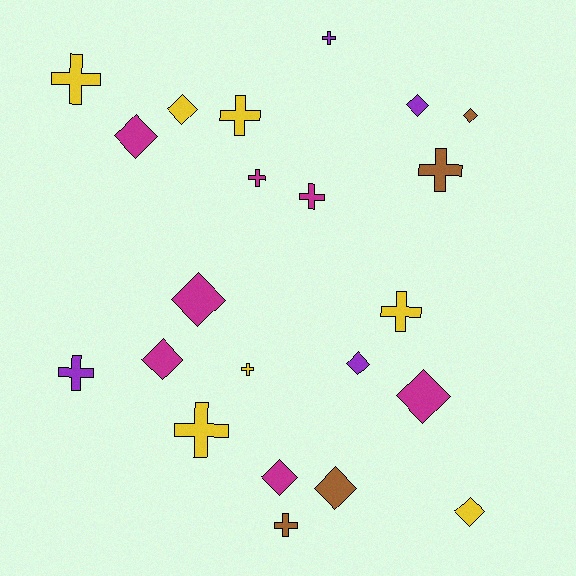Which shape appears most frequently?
Diamond, with 11 objects.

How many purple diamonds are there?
There are 2 purple diamonds.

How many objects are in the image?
There are 22 objects.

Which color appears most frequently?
Yellow, with 7 objects.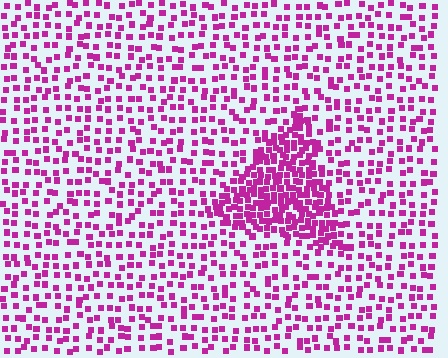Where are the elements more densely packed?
The elements are more densely packed inside the triangle boundary.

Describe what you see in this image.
The image contains small magenta elements arranged at two different densities. A triangle-shaped region is visible where the elements are more densely packed than the surrounding area.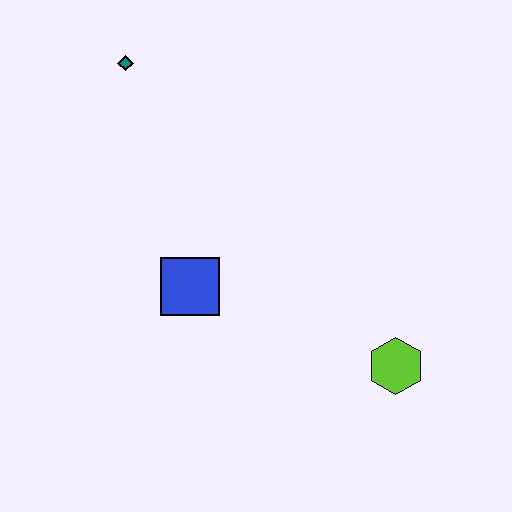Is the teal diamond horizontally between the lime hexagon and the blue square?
No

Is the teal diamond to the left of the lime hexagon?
Yes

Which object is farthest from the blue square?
The teal diamond is farthest from the blue square.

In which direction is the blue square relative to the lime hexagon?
The blue square is to the left of the lime hexagon.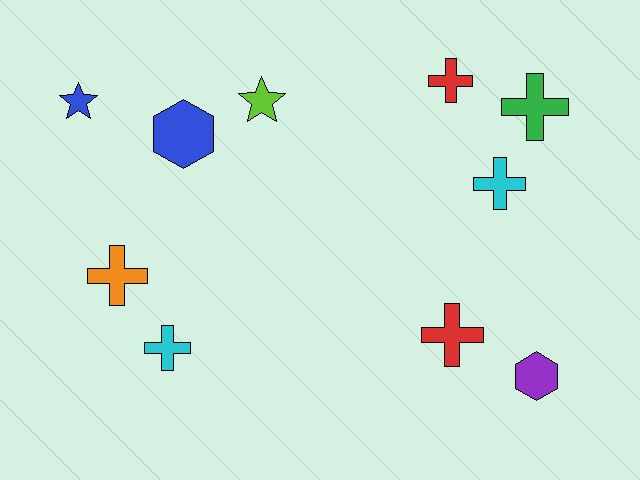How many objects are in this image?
There are 10 objects.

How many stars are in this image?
There are 2 stars.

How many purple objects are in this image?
There is 1 purple object.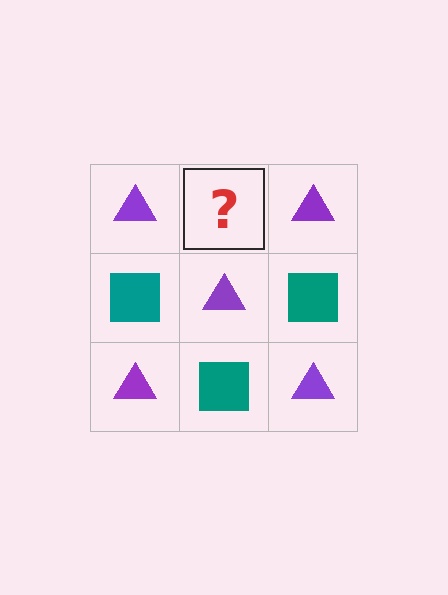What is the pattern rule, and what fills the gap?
The rule is that it alternates purple triangle and teal square in a checkerboard pattern. The gap should be filled with a teal square.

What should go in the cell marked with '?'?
The missing cell should contain a teal square.